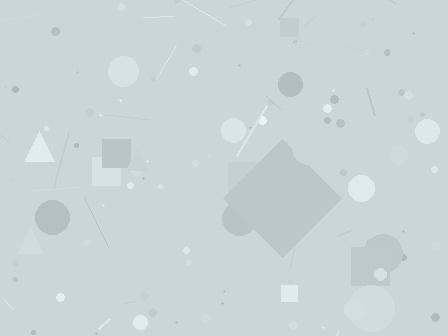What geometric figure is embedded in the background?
A diamond is embedded in the background.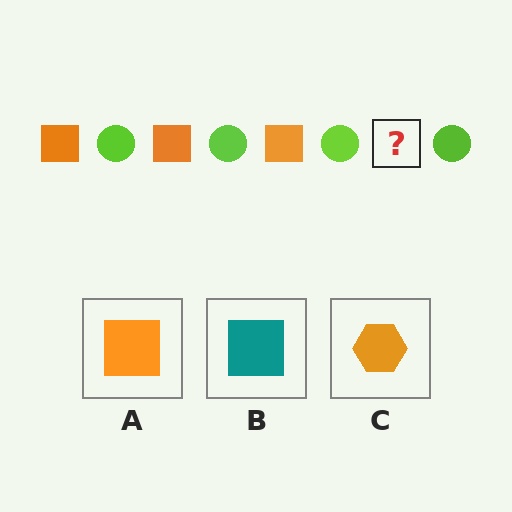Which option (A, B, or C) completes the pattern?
A.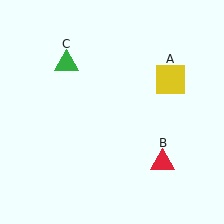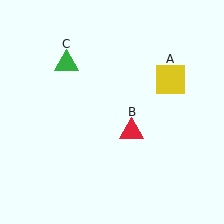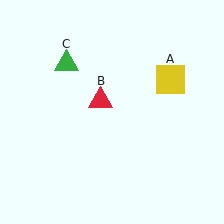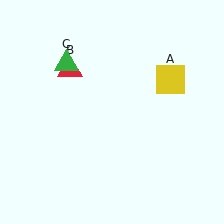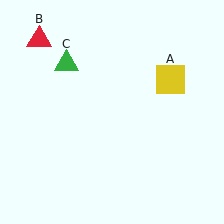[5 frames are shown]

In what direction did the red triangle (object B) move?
The red triangle (object B) moved up and to the left.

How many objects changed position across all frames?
1 object changed position: red triangle (object B).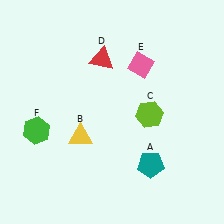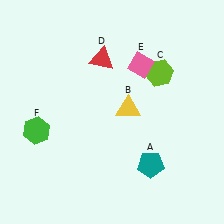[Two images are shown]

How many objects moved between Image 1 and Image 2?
2 objects moved between the two images.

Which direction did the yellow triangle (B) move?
The yellow triangle (B) moved right.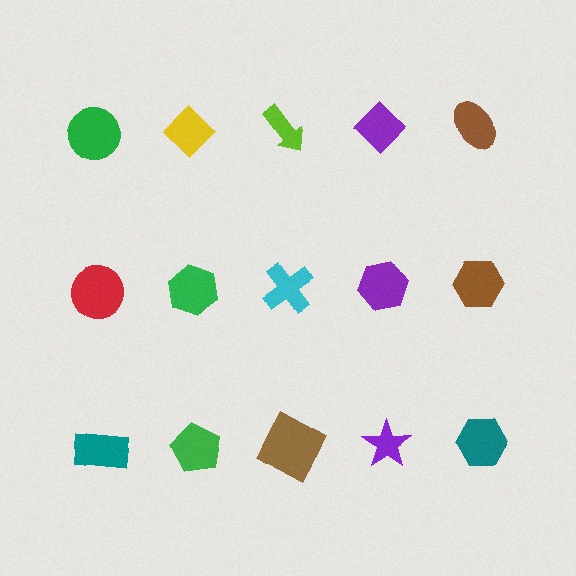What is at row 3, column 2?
A green pentagon.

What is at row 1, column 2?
A yellow diamond.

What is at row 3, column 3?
A brown square.